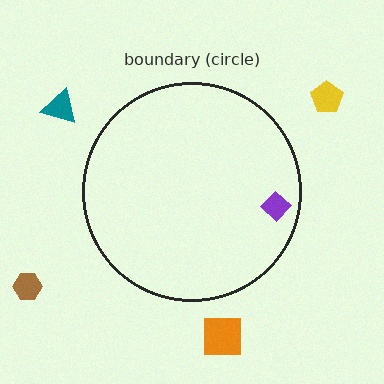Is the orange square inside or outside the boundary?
Outside.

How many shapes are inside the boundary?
1 inside, 4 outside.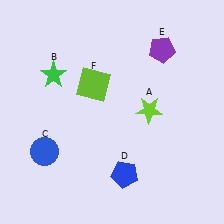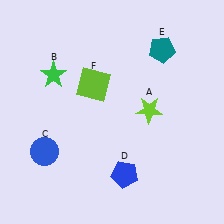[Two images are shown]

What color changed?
The pentagon (E) changed from purple in Image 1 to teal in Image 2.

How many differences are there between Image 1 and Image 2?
There is 1 difference between the two images.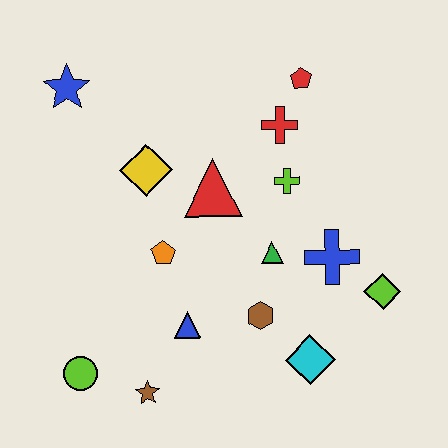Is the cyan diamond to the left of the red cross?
No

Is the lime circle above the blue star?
No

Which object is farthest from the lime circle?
The red pentagon is farthest from the lime circle.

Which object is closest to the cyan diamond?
The brown hexagon is closest to the cyan diamond.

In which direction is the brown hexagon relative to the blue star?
The brown hexagon is below the blue star.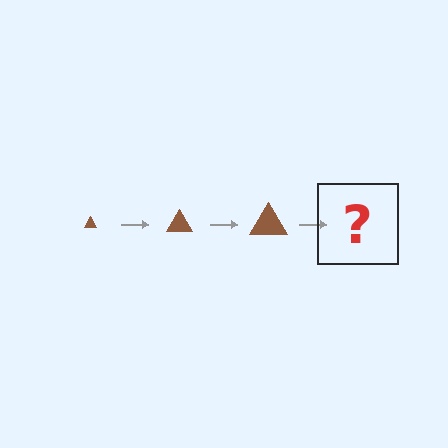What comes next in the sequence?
The next element should be a brown triangle, larger than the previous one.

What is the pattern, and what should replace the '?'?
The pattern is that the triangle gets progressively larger each step. The '?' should be a brown triangle, larger than the previous one.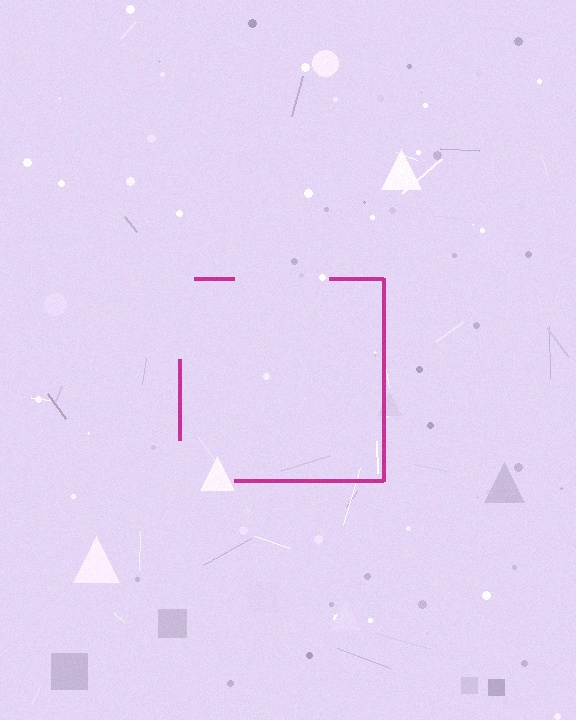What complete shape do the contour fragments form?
The contour fragments form a square.